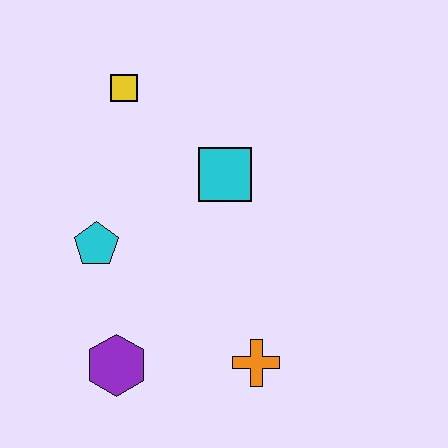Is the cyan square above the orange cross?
Yes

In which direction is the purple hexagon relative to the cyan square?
The purple hexagon is below the cyan square.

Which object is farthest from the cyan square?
The purple hexagon is farthest from the cyan square.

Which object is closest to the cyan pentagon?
The purple hexagon is closest to the cyan pentagon.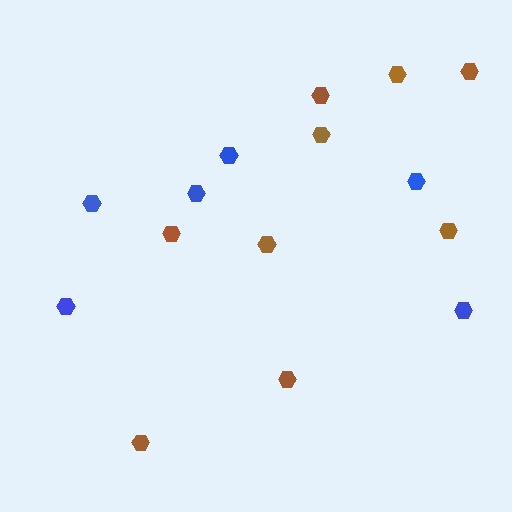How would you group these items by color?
There are 2 groups: one group of blue hexagons (6) and one group of brown hexagons (9).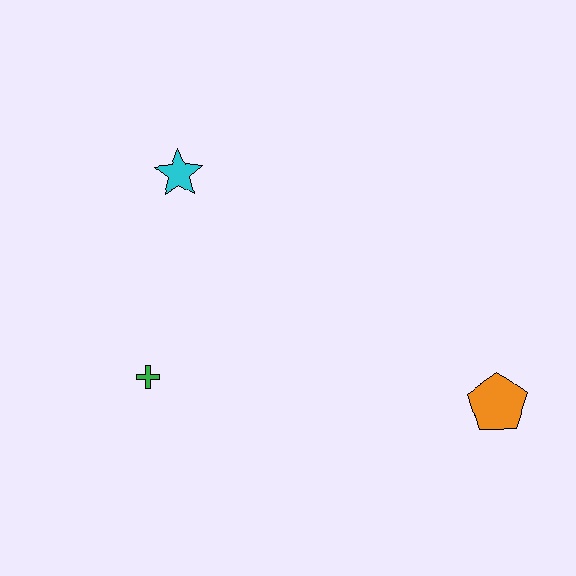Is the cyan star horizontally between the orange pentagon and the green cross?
Yes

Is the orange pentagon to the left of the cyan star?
No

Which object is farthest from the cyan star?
The orange pentagon is farthest from the cyan star.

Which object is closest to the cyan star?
The green cross is closest to the cyan star.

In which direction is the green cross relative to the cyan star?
The green cross is below the cyan star.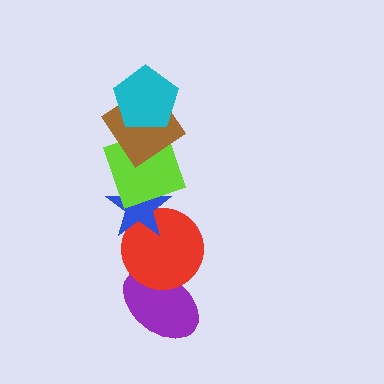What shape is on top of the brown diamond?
The cyan pentagon is on top of the brown diamond.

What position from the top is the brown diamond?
The brown diamond is 2nd from the top.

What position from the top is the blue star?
The blue star is 4th from the top.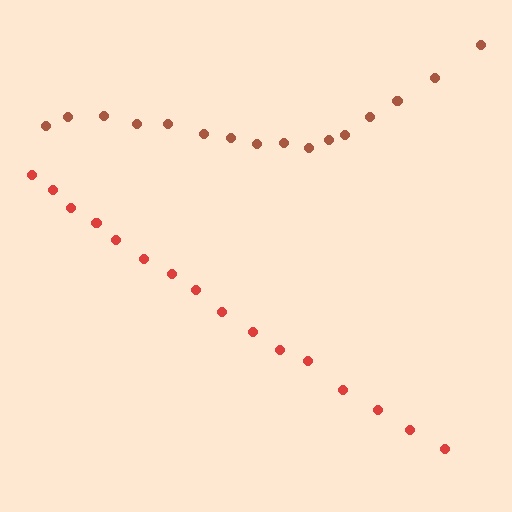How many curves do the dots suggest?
There are 2 distinct paths.